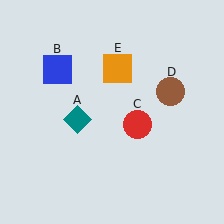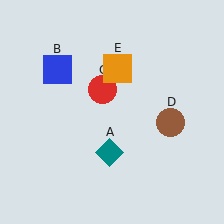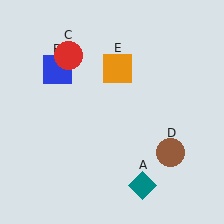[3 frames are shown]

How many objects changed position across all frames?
3 objects changed position: teal diamond (object A), red circle (object C), brown circle (object D).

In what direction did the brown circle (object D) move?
The brown circle (object D) moved down.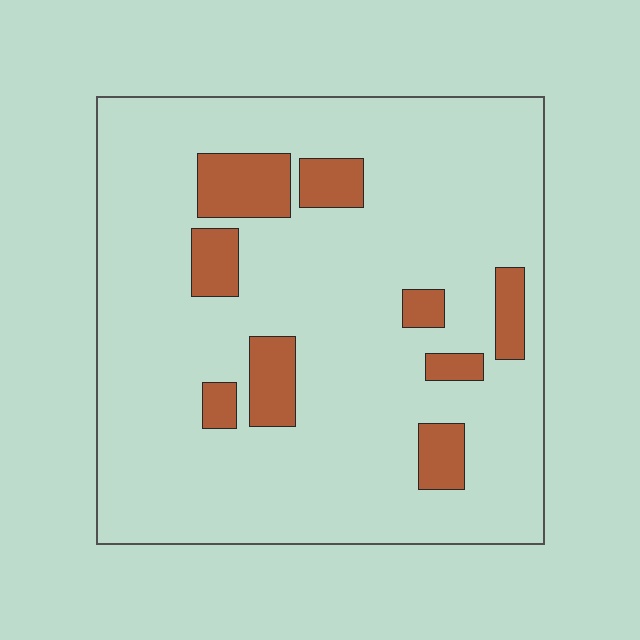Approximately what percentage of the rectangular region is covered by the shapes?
Approximately 15%.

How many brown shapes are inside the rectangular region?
9.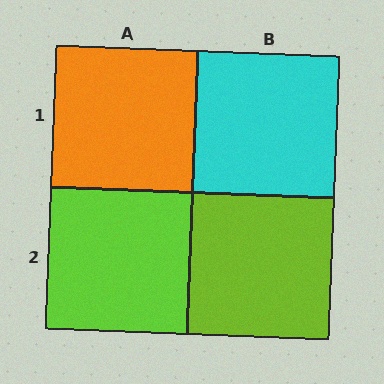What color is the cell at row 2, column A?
Lime.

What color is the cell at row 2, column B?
Lime.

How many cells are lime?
2 cells are lime.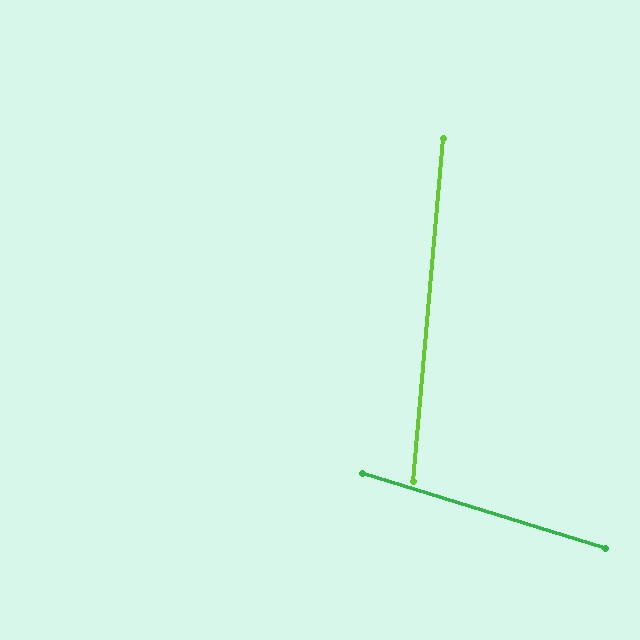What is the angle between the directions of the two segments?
Approximately 78 degrees.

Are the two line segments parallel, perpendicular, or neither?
Neither parallel nor perpendicular — they differ by about 78°.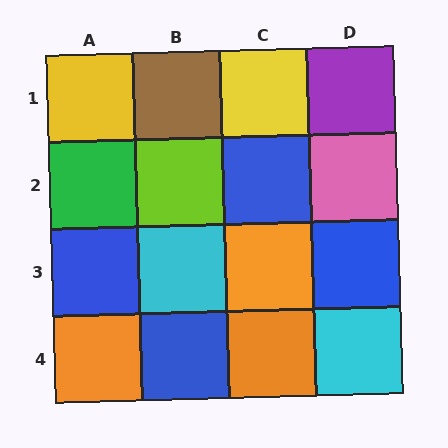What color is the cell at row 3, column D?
Blue.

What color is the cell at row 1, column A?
Yellow.